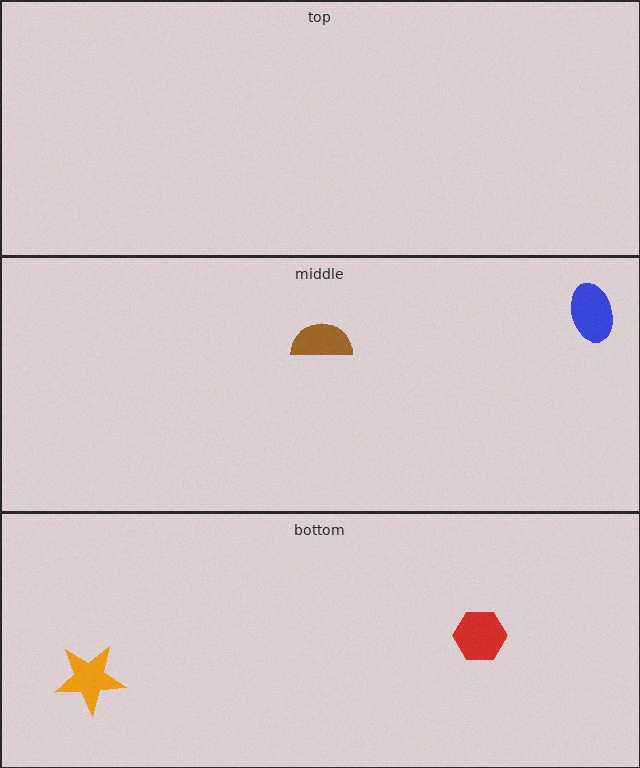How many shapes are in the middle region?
2.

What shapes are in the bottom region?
The red hexagon, the orange star.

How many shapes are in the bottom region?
2.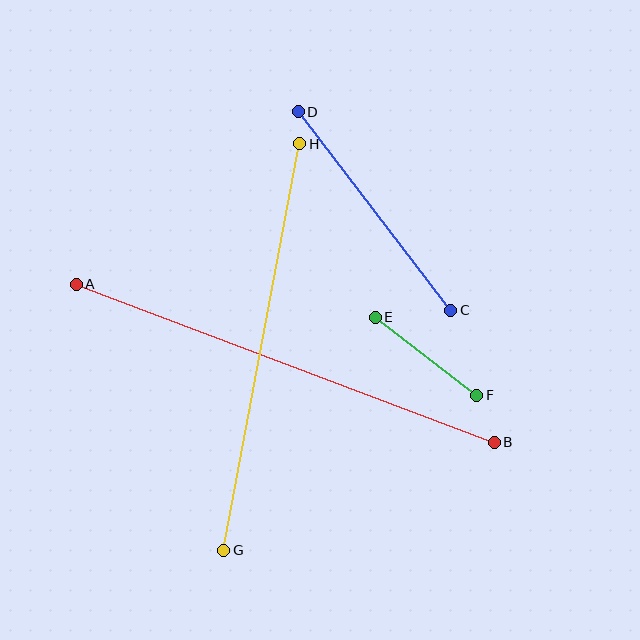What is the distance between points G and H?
The distance is approximately 413 pixels.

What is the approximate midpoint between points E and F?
The midpoint is at approximately (426, 356) pixels.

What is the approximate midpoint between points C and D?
The midpoint is at approximately (374, 211) pixels.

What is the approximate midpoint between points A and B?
The midpoint is at approximately (285, 363) pixels.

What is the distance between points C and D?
The distance is approximately 250 pixels.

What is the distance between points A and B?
The distance is approximately 447 pixels.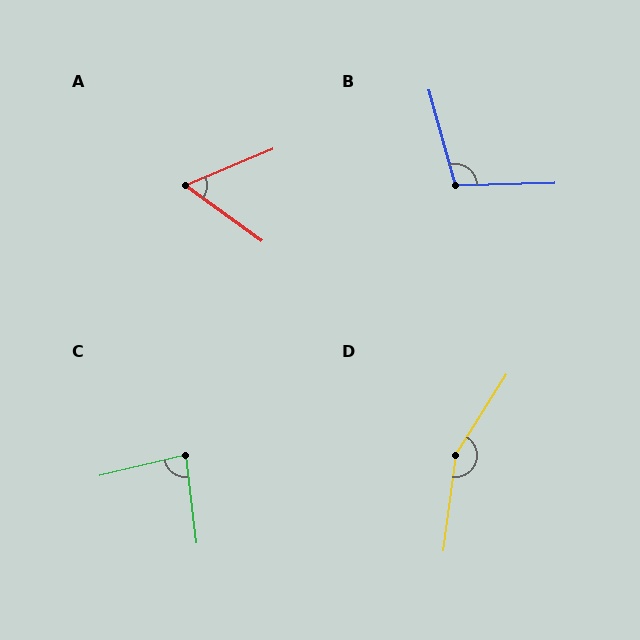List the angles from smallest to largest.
A (58°), C (83°), B (104°), D (155°).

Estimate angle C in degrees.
Approximately 83 degrees.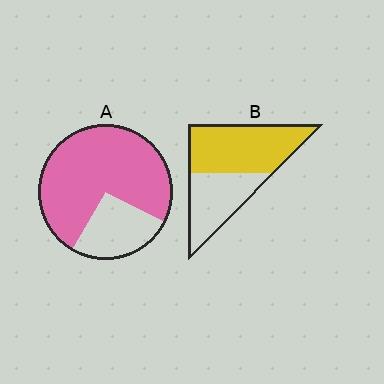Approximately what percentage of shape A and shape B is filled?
A is approximately 75% and B is approximately 60%.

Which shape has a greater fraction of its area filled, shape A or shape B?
Shape A.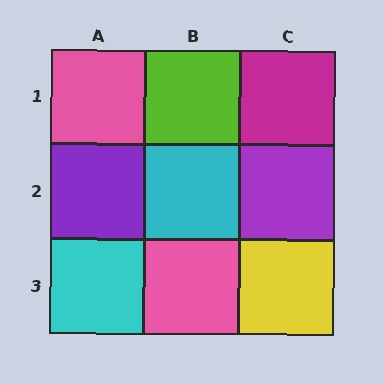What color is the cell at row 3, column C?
Yellow.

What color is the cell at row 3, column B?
Pink.